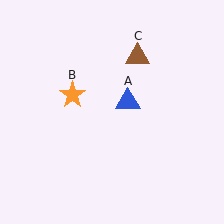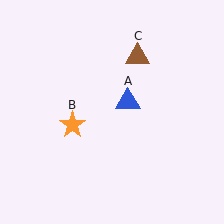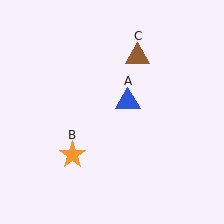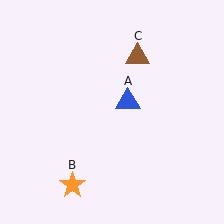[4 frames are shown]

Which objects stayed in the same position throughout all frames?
Blue triangle (object A) and brown triangle (object C) remained stationary.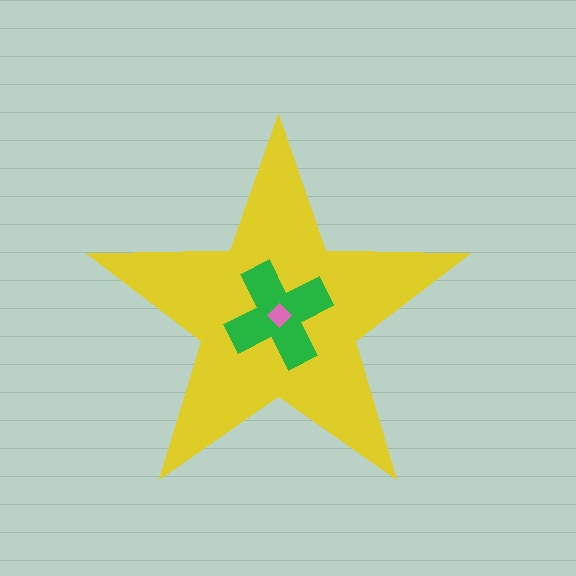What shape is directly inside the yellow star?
The green cross.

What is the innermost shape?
The pink diamond.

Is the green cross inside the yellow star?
Yes.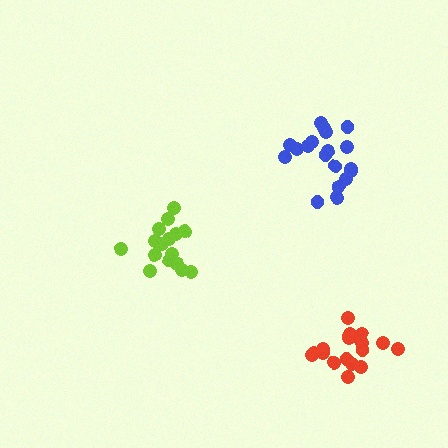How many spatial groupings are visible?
There are 3 spatial groupings.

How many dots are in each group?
Group 1: 19 dots, Group 2: 16 dots, Group 3: 18 dots (53 total).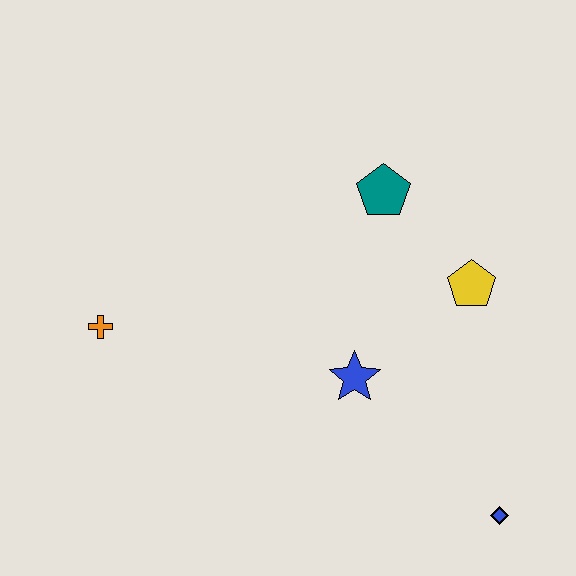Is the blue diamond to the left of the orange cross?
No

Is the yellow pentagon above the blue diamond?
Yes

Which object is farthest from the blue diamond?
The orange cross is farthest from the blue diamond.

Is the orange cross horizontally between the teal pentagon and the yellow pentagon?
No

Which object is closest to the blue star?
The yellow pentagon is closest to the blue star.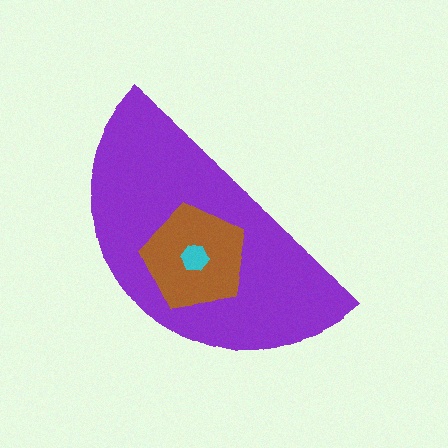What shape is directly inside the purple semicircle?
The brown pentagon.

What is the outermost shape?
The purple semicircle.